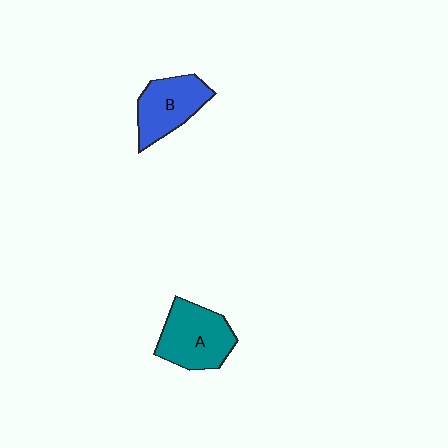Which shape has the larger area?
Shape A (teal).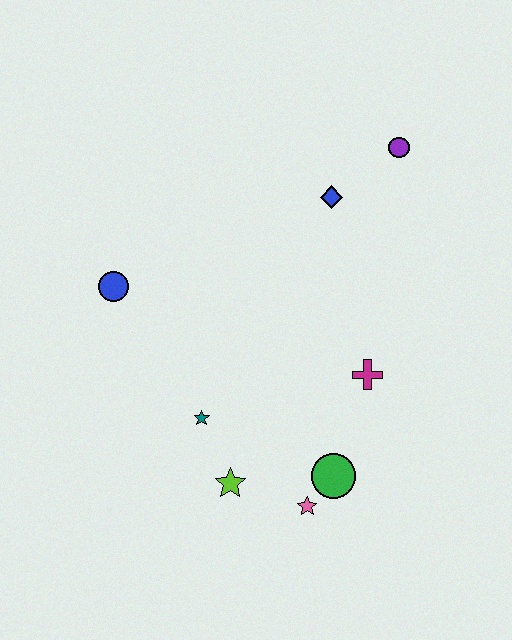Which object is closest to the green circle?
The pink star is closest to the green circle.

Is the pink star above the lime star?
No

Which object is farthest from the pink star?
The purple circle is farthest from the pink star.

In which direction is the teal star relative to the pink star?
The teal star is to the left of the pink star.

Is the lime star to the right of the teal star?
Yes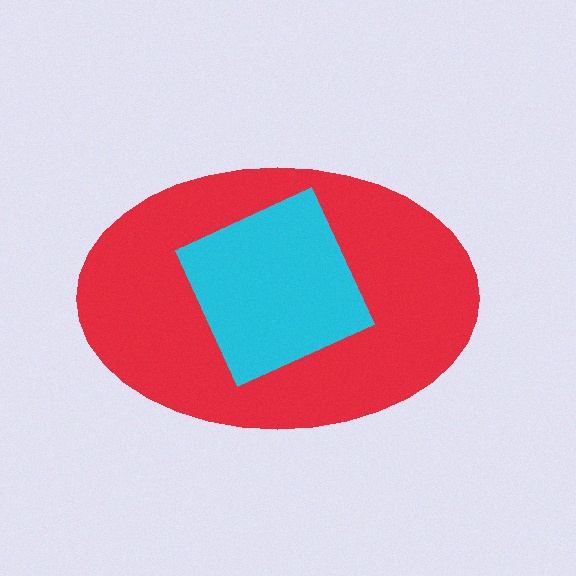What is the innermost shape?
The cyan diamond.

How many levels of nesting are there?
2.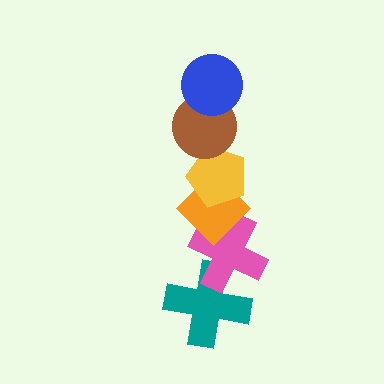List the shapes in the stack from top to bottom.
From top to bottom: the blue circle, the brown circle, the yellow pentagon, the orange diamond, the pink cross, the teal cross.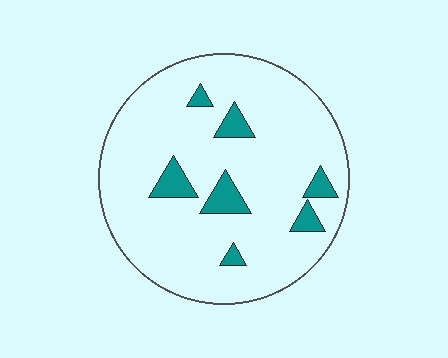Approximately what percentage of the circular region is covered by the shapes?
Approximately 10%.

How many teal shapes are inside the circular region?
7.